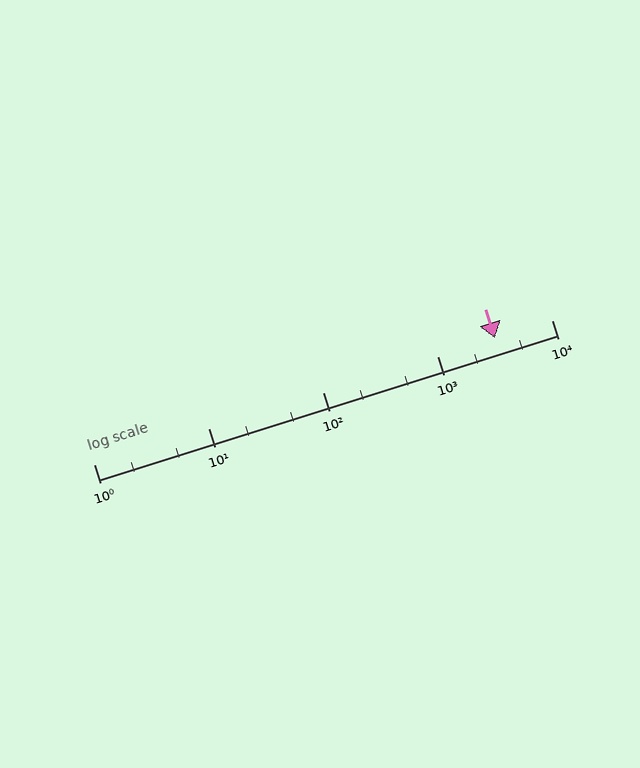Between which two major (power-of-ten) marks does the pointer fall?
The pointer is between 1000 and 10000.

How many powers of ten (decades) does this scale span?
The scale spans 4 decades, from 1 to 10000.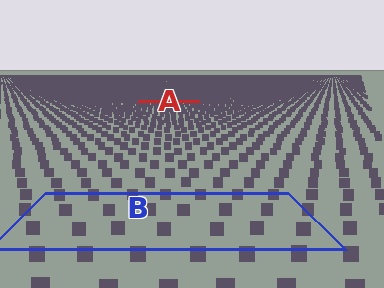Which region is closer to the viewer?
Region B is closer. The texture elements there are larger and more spread out.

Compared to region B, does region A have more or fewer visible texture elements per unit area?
Region A has more texture elements per unit area — they are packed more densely because it is farther away.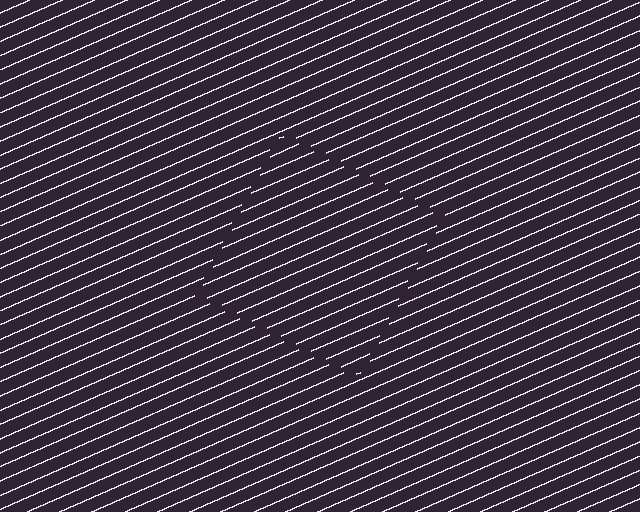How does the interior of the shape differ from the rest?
The interior of the shape contains the same grating, shifted by half a period — the contour is defined by the phase discontinuity where line-ends from the inner and outer gratings abut.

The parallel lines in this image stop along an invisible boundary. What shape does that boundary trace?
An illusory square. The interior of the shape contains the same grating, shifted by half a period — the contour is defined by the phase discontinuity where line-ends from the inner and outer gratings abut.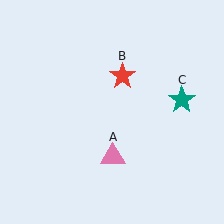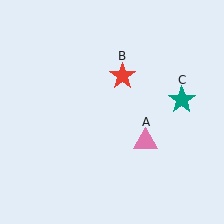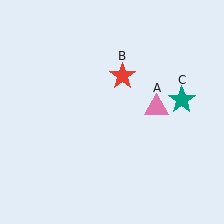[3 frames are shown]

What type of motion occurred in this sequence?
The pink triangle (object A) rotated counterclockwise around the center of the scene.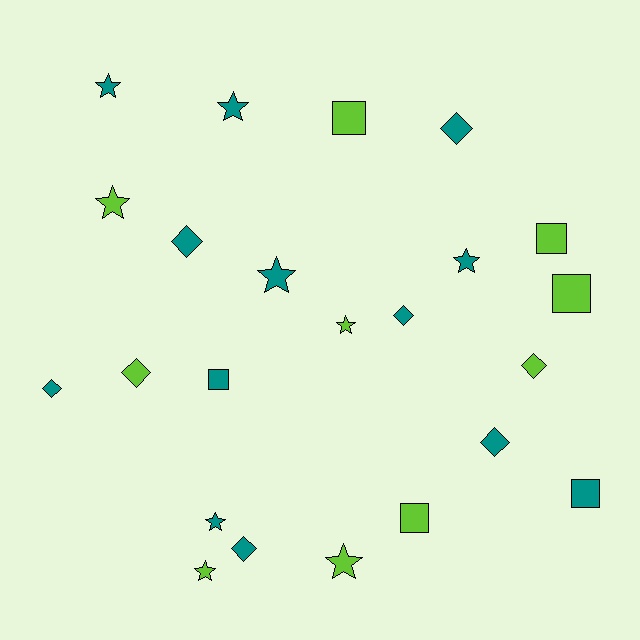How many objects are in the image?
There are 23 objects.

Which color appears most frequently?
Teal, with 13 objects.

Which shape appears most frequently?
Star, with 9 objects.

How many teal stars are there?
There are 5 teal stars.